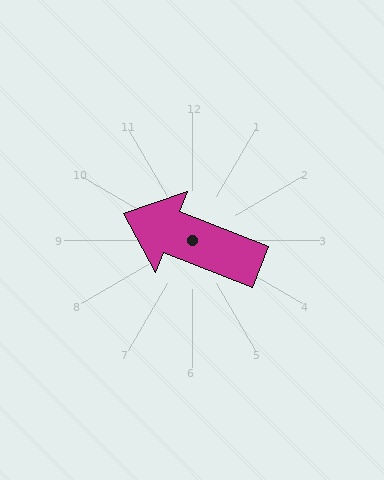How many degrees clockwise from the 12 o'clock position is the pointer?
Approximately 292 degrees.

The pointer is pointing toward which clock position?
Roughly 10 o'clock.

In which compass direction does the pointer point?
West.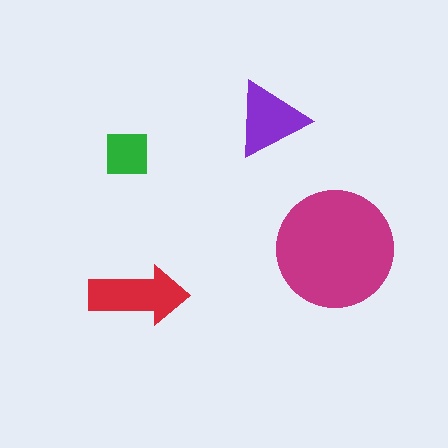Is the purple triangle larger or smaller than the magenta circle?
Smaller.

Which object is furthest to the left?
The green square is leftmost.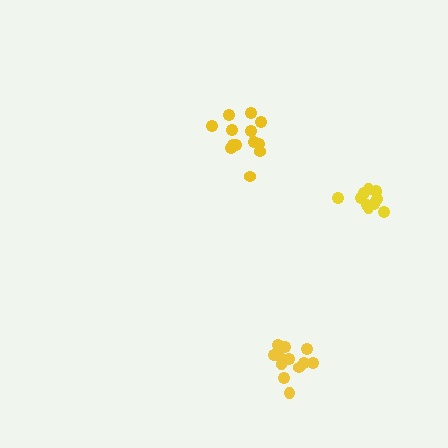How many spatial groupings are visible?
There are 3 spatial groupings.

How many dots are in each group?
Group 1: 11 dots, Group 2: 12 dots, Group 3: 13 dots (36 total).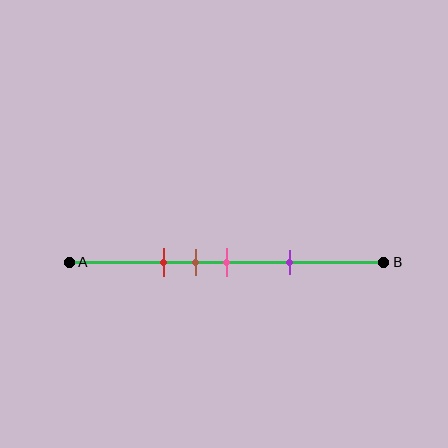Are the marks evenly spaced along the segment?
No, the marks are not evenly spaced.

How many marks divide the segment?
There are 4 marks dividing the segment.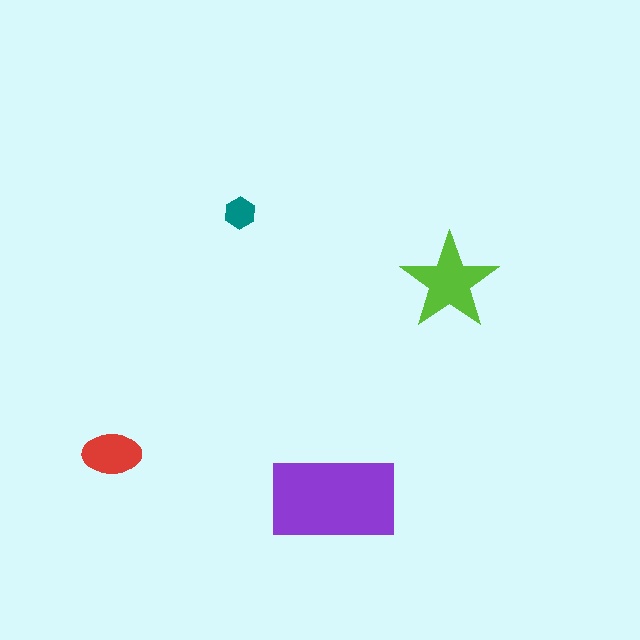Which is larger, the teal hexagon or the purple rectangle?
The purple rectangle.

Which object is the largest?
The purple rectangle.